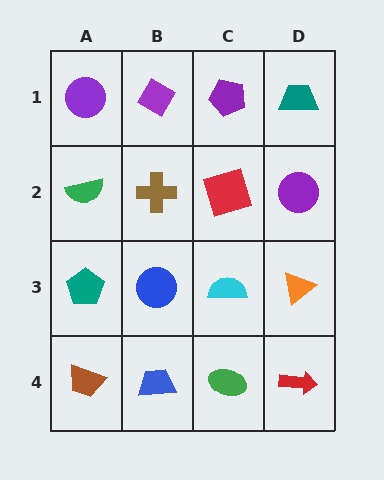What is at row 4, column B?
A blue trapezoid.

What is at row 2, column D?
A purple circle.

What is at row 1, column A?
A purple circle.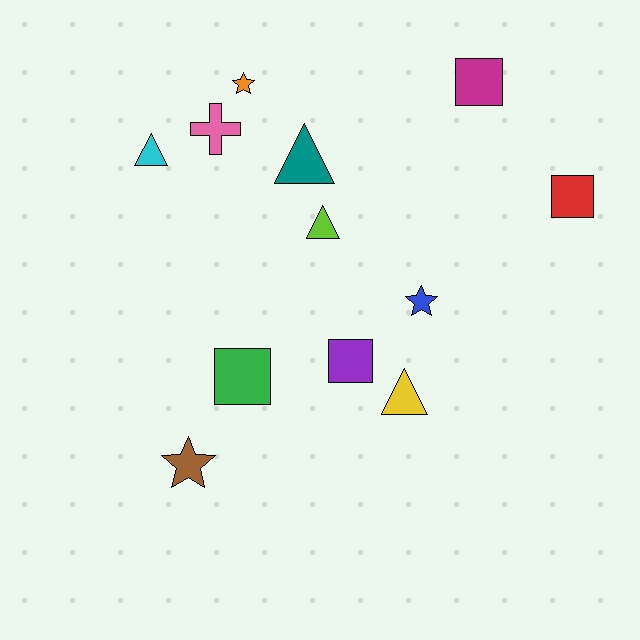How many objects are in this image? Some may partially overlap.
There are 12 objects.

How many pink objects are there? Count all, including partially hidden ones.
There is 1 pink object.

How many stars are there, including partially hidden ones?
There are 3 stars.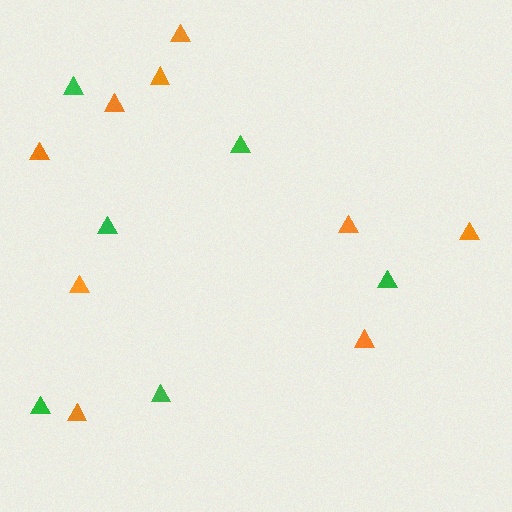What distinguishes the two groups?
There are 2 groups: one group of green triangles (6) and one group of orange triangles (9).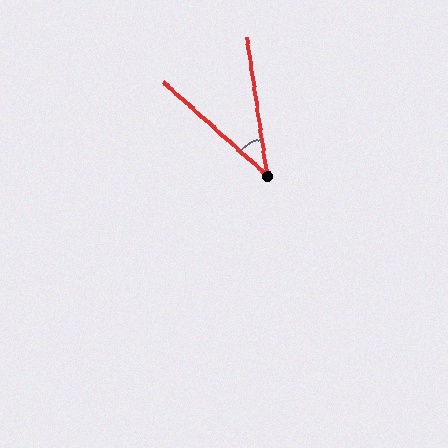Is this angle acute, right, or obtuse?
It is acute.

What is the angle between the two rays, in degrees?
Approximately 40 degrees.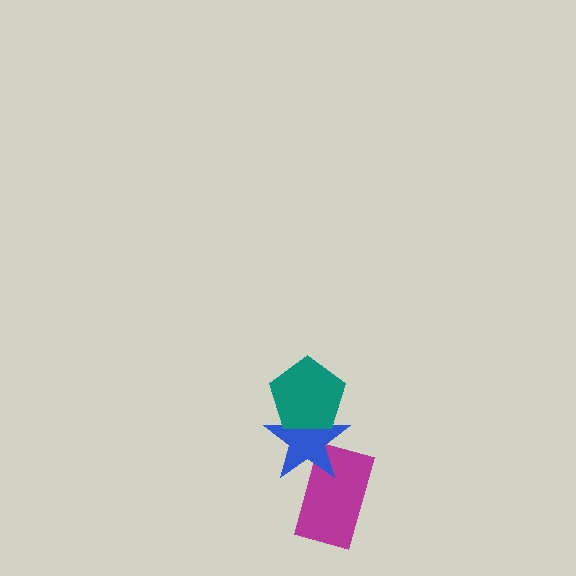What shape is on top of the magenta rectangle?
The blue star is on top of the magenta rectangle.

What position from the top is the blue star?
The blue star is 2nd from the top.